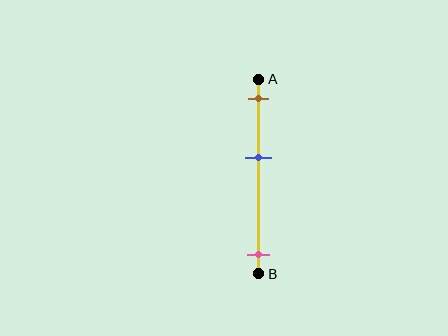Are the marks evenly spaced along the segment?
No, the marks are not evenly spaced.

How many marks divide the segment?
There are 3 marks dividing the segment.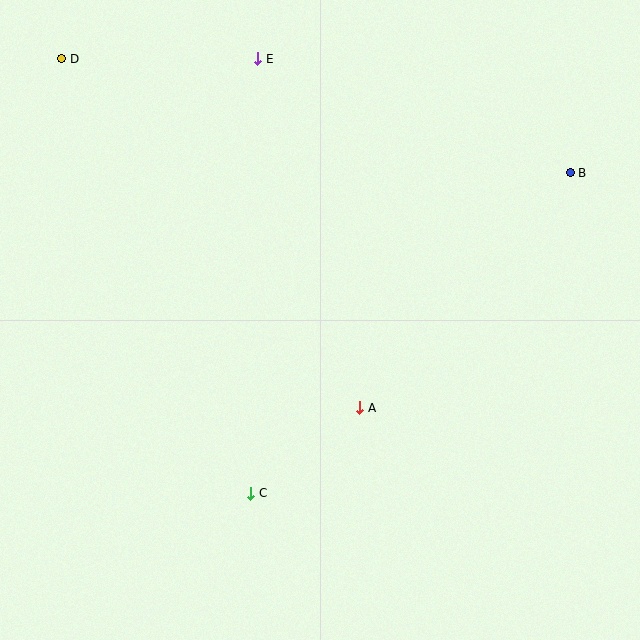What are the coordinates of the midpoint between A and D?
The midpoint between A and D is at (211, 233).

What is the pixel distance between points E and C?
The distance between E and C is 435 pixels.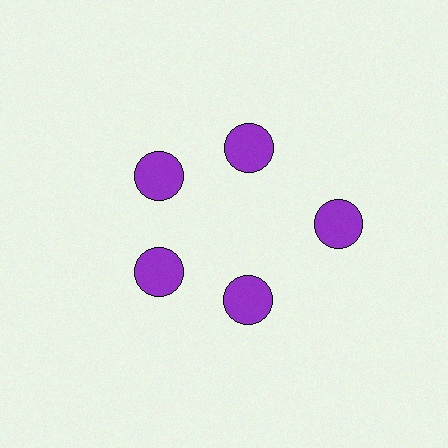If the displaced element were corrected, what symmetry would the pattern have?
It would have 5-fold rotational symmetry — the pattern would map onto itself every 72 degrees.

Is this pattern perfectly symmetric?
No. The 5 purple circles are arranged in a ring, but one element near the 3 o'clock position is pushed outward from the center, breaking the 5-fold rotational symmetry.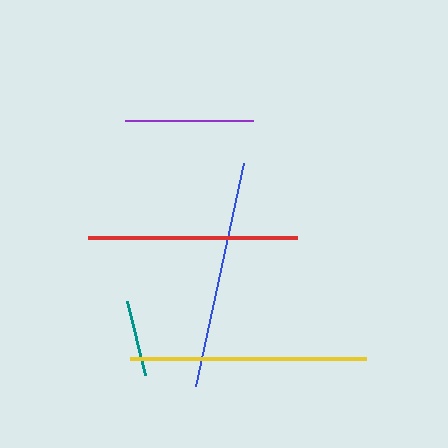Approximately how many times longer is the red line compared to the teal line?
The red line is approximately 2.7 times the length of the teal line.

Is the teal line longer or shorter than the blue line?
The blue line is longer than the teal line.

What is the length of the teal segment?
The teal segment is approximately 77 pixels long.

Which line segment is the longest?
The yellow line is the longest at approximately 236 pixels.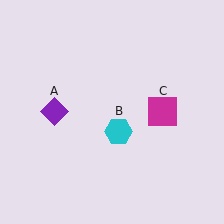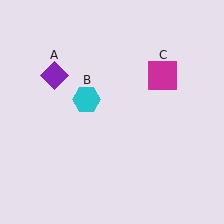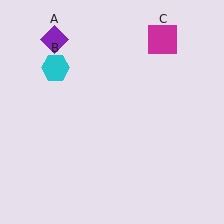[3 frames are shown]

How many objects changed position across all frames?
3 objects changed position: purple diamond (object A), cyan hexagon (object B), magenta square (object C).